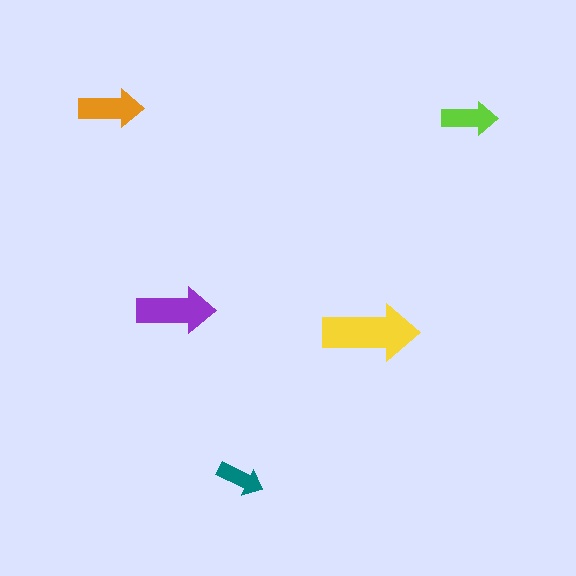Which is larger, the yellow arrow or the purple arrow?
The yellow one.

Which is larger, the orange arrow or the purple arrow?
The purple one.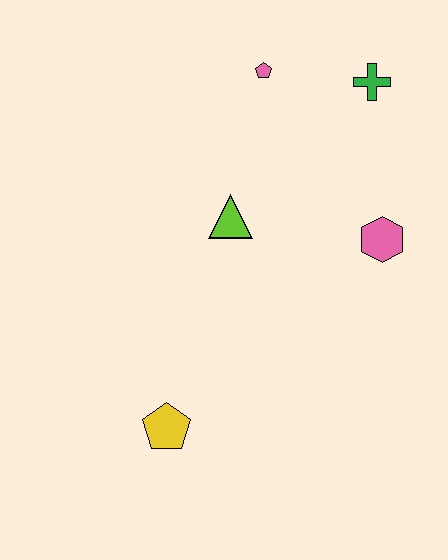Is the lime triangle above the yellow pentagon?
Yes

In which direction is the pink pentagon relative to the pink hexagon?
The pink pentagon is above the pink hexagon.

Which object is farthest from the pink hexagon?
The yellow pentagon is farthest from the pink hexagon.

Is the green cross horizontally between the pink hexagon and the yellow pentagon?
Yes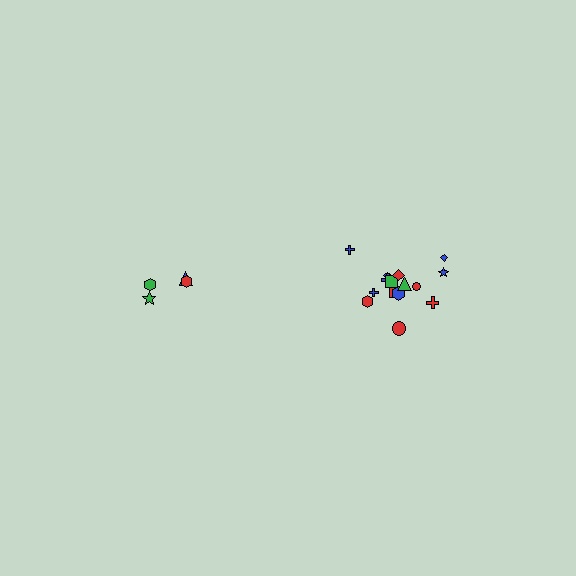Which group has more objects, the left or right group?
The right group.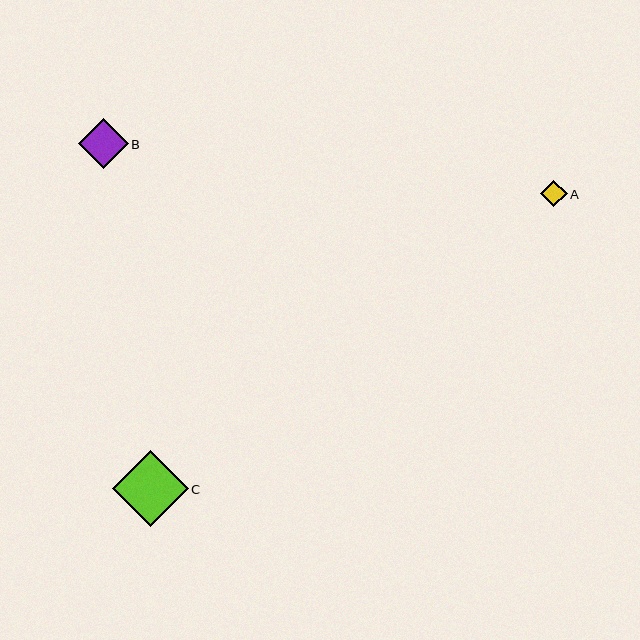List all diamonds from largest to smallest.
From largest to smallest: C, B, A.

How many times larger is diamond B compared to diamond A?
Diamond B is approximately 1.9 times the size of diamond A.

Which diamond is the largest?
Diamond C is the largest with a size of approximately 76 pixels.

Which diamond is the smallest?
Diamond A is the smallest with a size of approximately 26 pixels.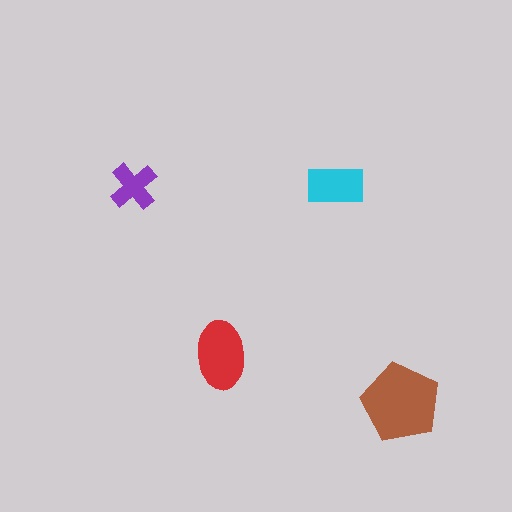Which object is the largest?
The brown pentagon.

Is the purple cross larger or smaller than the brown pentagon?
Smaller.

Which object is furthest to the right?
The brown pentagon is rightmost.